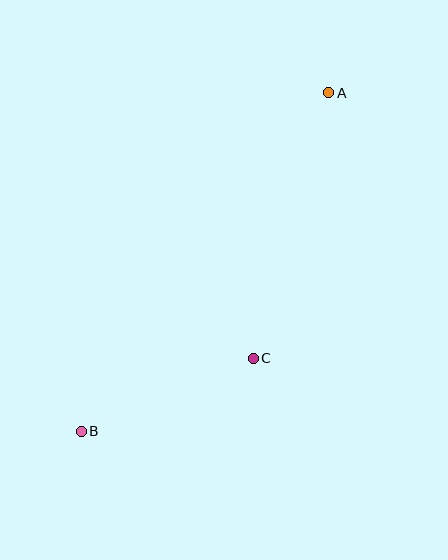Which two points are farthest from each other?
Points A and B are farthest from each other.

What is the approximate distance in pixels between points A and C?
The distance between A and C is approximately 276 pixels.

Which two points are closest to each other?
Points B and C are closest to each other.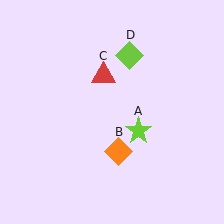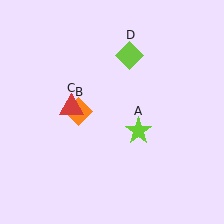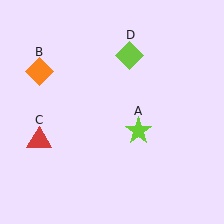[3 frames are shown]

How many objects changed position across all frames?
2 objects changed position: orange diamond (object B), red triangle (object C).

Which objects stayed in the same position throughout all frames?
Lime star (object A) and lime diamond (object D) remained stationary.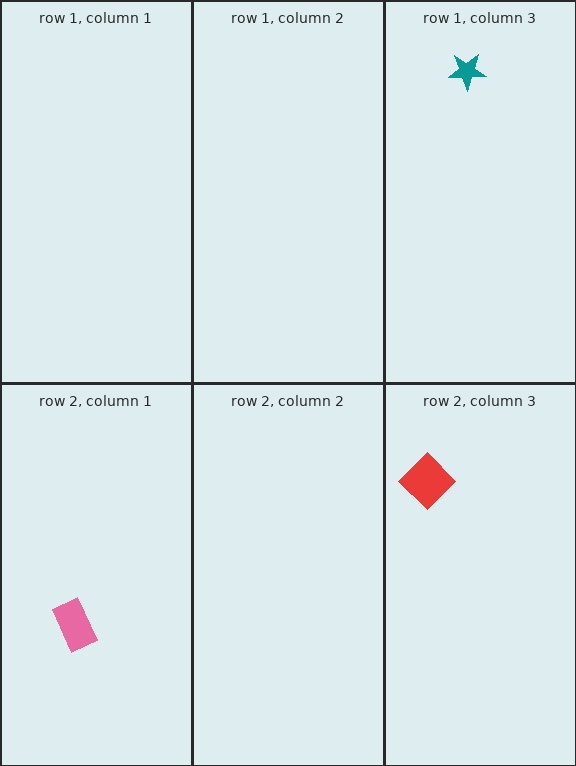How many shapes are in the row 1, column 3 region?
1.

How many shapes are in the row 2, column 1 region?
1.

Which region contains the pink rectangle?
The row 2, column 1 region.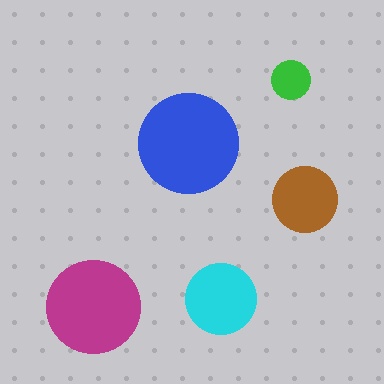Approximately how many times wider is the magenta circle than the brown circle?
About 1.5 times wider.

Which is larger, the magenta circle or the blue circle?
The blue one.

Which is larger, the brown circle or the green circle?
The brown one.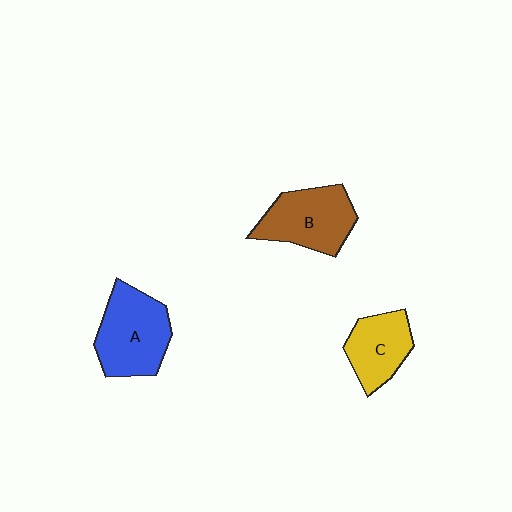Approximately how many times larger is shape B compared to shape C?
Approximately 1.3 times.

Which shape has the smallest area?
Shape C (yellow).